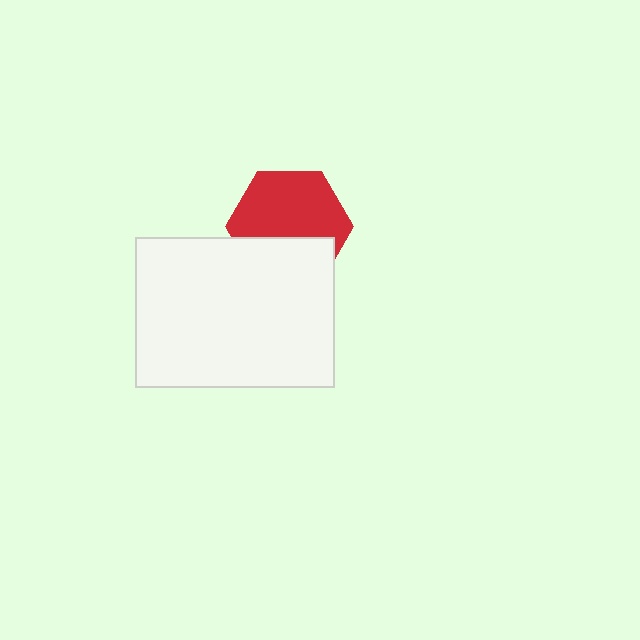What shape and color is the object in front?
The object in front is a white rectangle.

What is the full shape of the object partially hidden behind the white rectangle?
The partially hidden object is a red hexagon.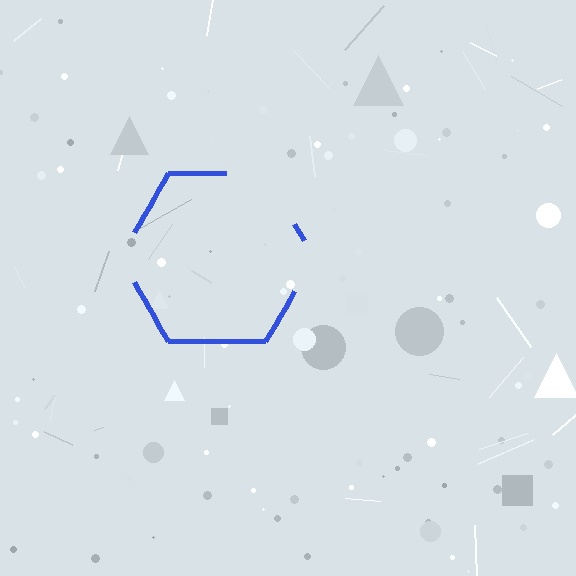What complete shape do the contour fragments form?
The contour fragments form a hexagon.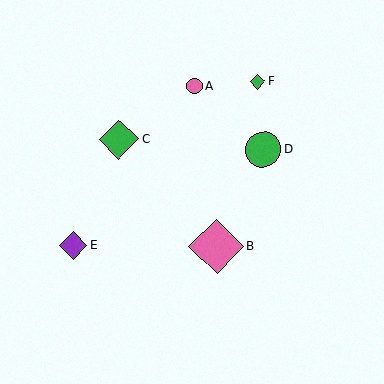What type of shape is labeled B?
Shape B is a pink diamond.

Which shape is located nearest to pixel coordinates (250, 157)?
The green circle (labeled D) at (263, 150) is nearest to that location.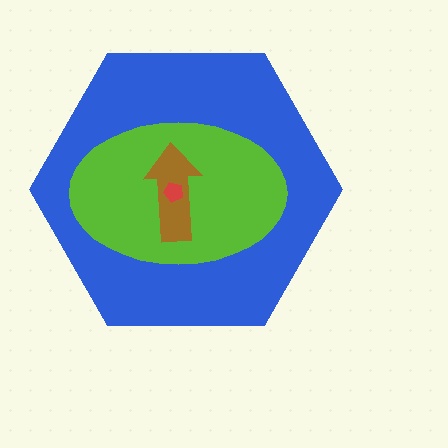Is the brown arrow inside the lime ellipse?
Yes.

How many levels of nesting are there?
4.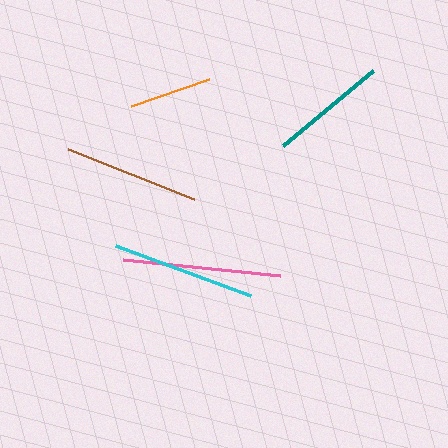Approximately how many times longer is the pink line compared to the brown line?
The pink line is approximately 1.2 times the length of the brown line.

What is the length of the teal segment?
The teal segment is approximately 118 pixels long.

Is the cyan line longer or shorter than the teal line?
The cyan line is longer than the teal line.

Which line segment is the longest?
The pink line is the longest at approximately 158 pixels.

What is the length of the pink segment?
The pink segment is approximately 158 pixels long.